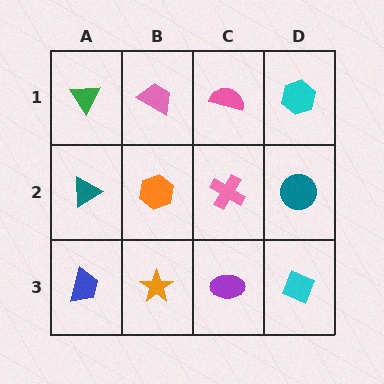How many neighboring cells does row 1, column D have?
2.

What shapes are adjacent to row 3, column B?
An orange hexagon (row 2, column B), a blue trapezoid (row 3, column A), a purple ellipse (row 3, column C).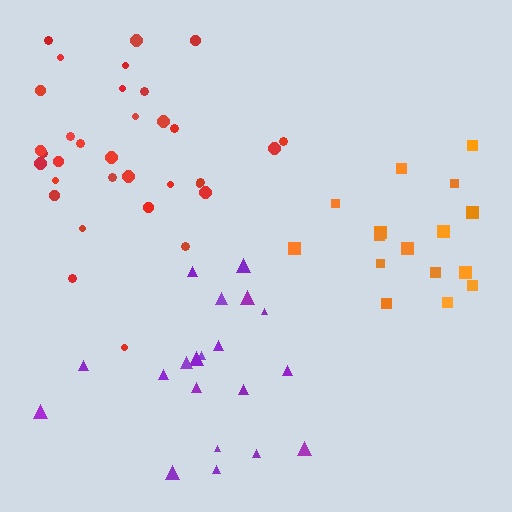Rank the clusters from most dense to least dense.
red, orange, purple.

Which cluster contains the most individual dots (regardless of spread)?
Red (35).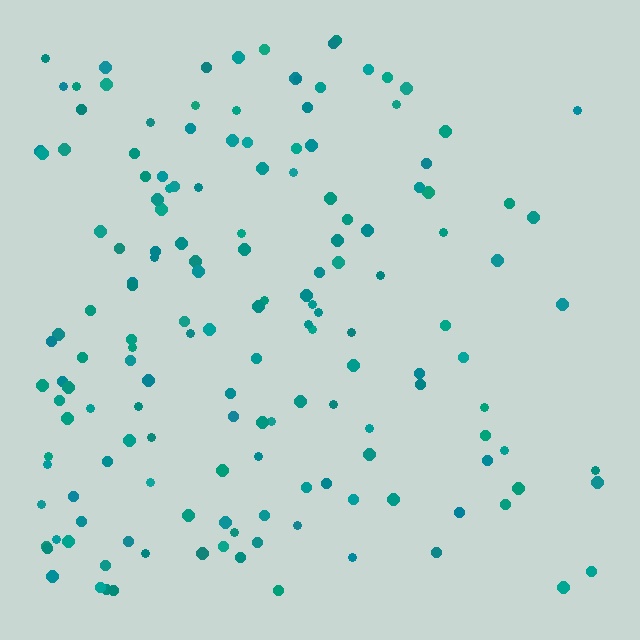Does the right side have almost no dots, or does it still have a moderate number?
Still a moderate number, just noticeably fewer than the left.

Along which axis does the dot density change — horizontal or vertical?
Horizontal.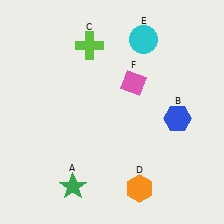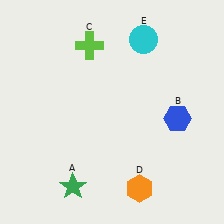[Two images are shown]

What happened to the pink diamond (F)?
The pink diamond (F) was removed in Image 2. It was in the top-right area of Image 1.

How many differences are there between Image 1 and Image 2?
There is 1 difference between the two images.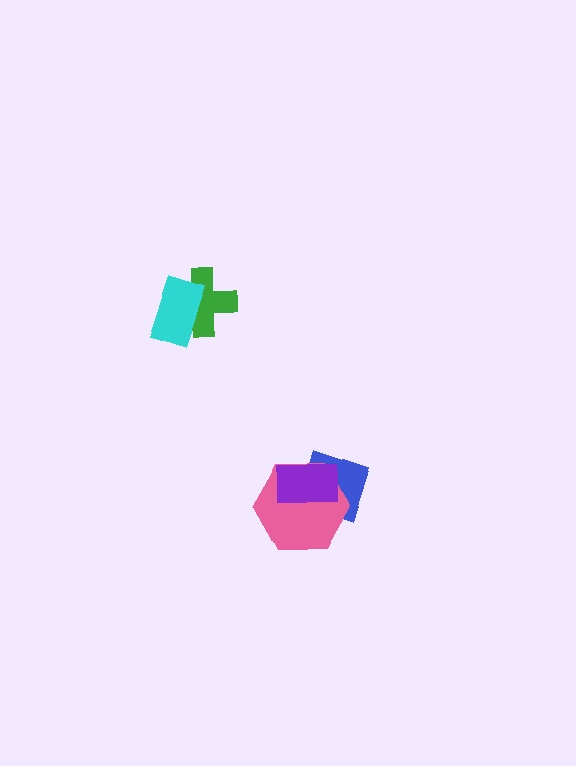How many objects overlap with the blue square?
2 objects overlap with the blue square.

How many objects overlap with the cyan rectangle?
1 object overlaps with the cyan rectangle.